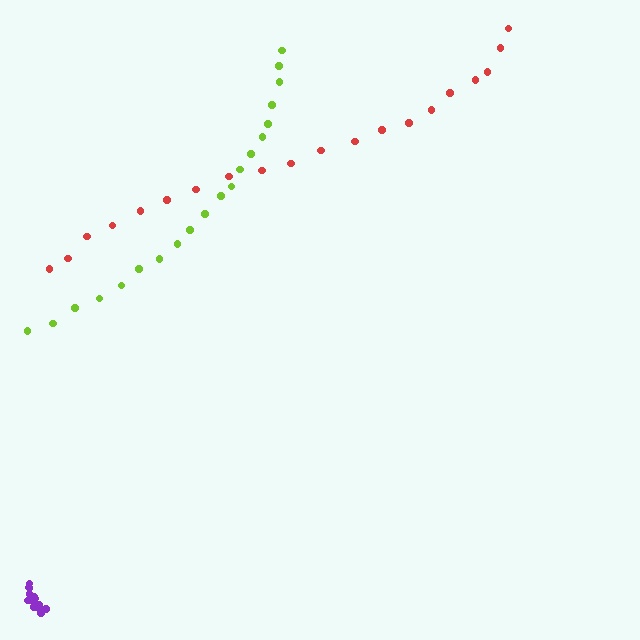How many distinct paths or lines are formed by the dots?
There are 3 distinct paths.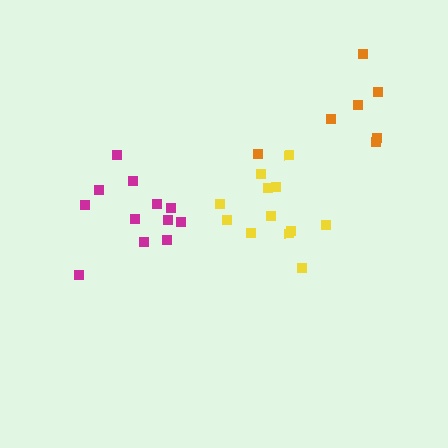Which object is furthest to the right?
The orange cluster is rightmost.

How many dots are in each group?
Group 1: 12 dots, Group 2: 12 dots, Group 3: 7 dots (31 total).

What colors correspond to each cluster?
The clusters are colored: yellow, magenta, orange.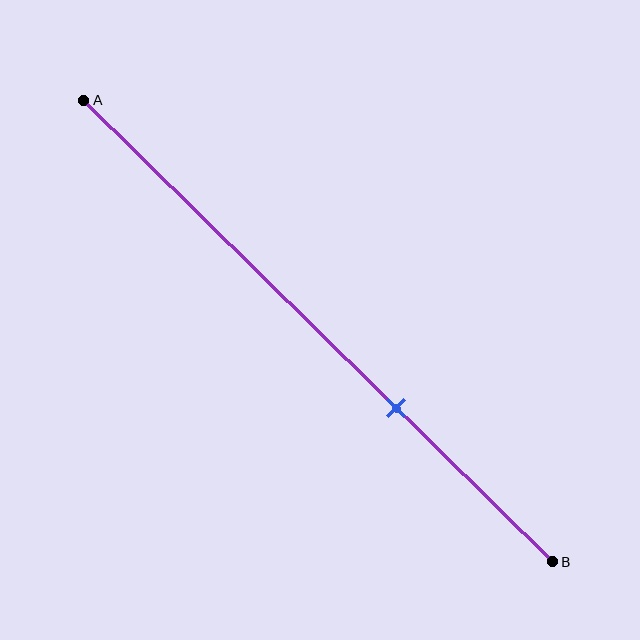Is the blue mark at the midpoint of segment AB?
No, the mark is at about 65% from A, not at the 50% midpoint.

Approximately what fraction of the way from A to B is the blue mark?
The blue mark is approximately 65% of the way from A to B.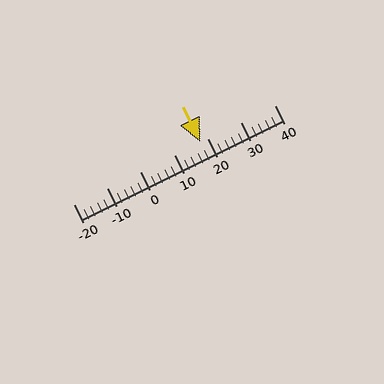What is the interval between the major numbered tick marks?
The major tick marks are spaced 10 units apart.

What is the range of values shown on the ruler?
The ruler shows values from -20 to 40.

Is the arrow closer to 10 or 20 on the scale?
The arrow is closer to 20.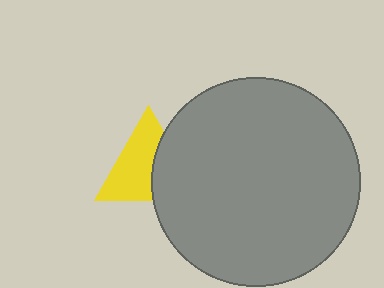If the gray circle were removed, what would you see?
You would see the complete yellow triangle.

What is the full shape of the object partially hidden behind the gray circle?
The partially hidden object is a yellow triangle.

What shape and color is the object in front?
The object in front is a gray circle.